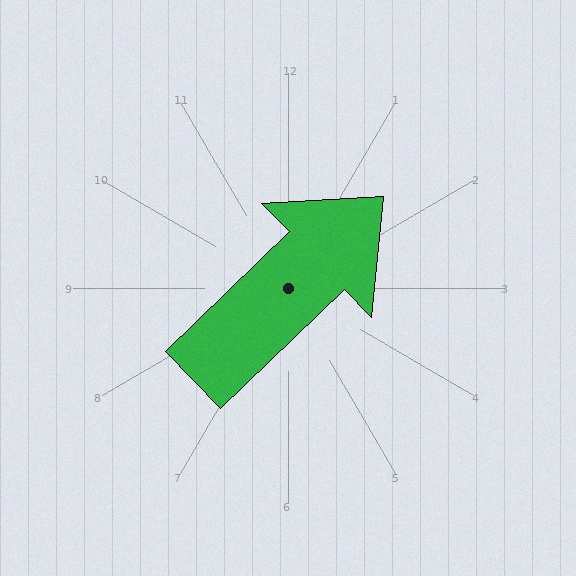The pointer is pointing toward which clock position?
Roughly 2 o'clock.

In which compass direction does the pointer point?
Northeast.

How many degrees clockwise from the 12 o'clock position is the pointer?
Approximately 46 degrees.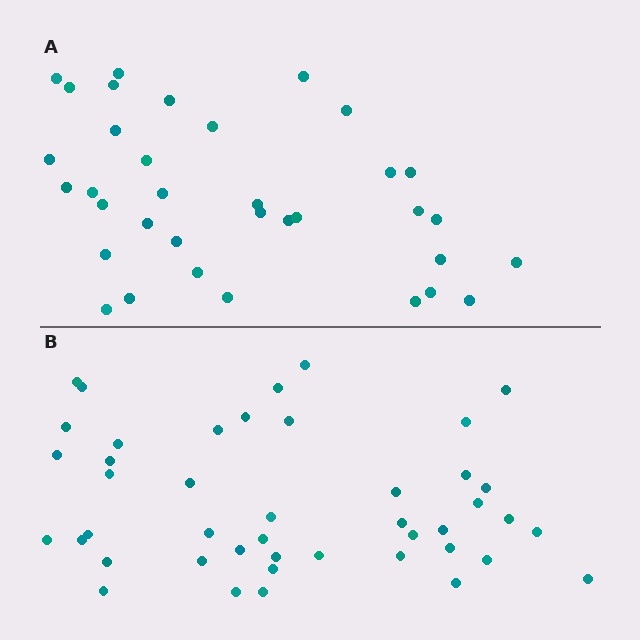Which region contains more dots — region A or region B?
Region B (the bottom region) has more dots.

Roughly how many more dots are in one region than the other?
Region B has roughly 8 or so more dots than region A.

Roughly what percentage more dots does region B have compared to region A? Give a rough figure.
About 25% more.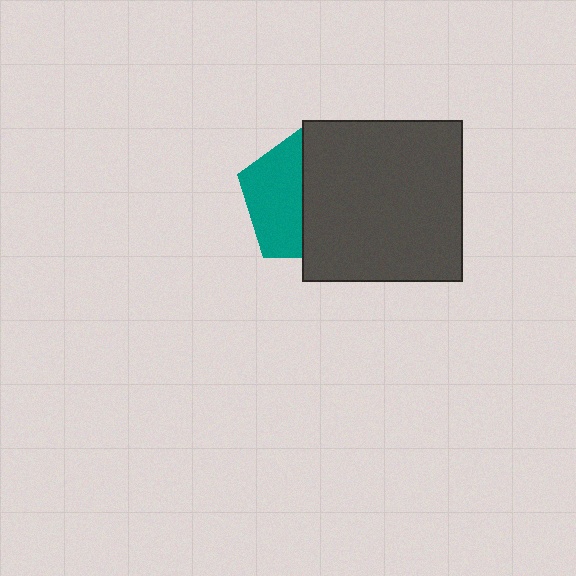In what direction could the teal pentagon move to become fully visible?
The teal pentagon could move left. That would shift it out from behind the dark gray square entirely.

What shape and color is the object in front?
The object in front is a dark gray square.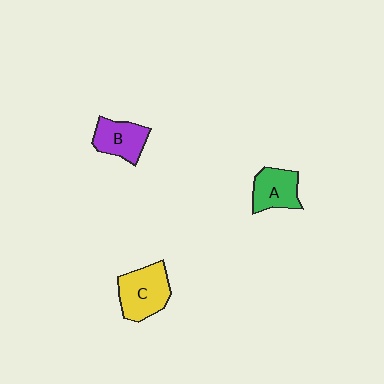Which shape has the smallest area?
Shape A (green).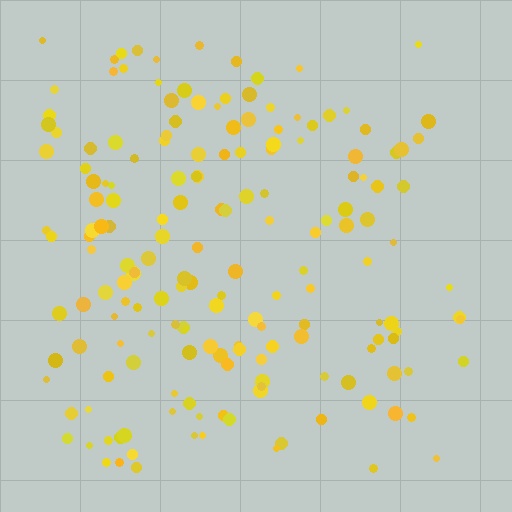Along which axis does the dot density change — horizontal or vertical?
Horizontal.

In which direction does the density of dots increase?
From right to left, with the left side densest.